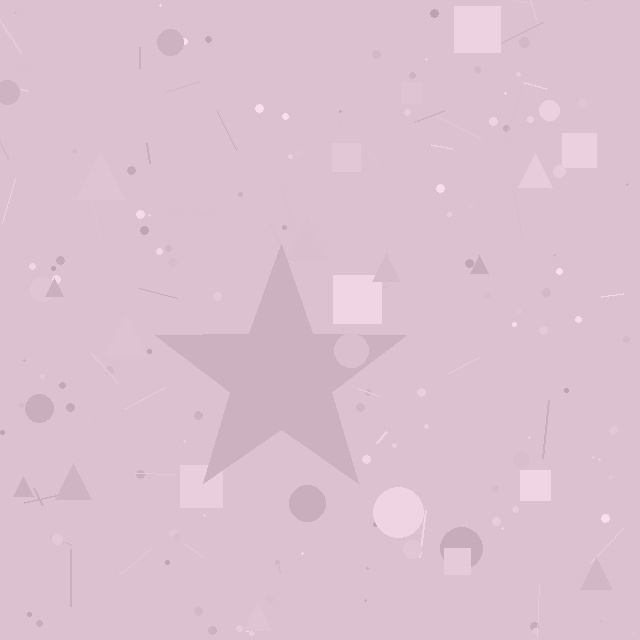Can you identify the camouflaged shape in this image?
The camouflaged shape is a star.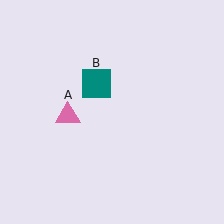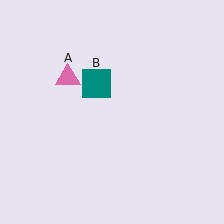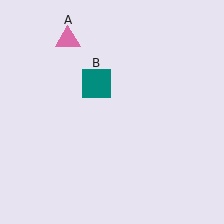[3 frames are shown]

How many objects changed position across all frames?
1 object changed position: pink triangle (object A).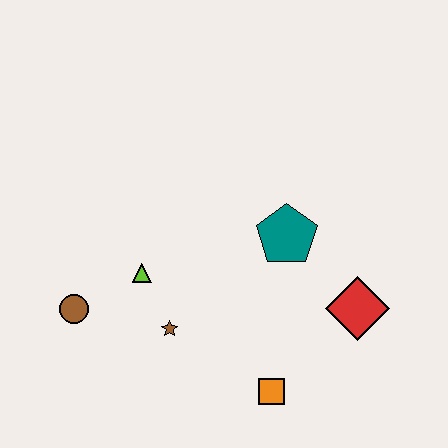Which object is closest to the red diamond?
The teal pentagon is closest to the red diamond.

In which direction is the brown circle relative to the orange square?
The brown circle is to the left of the orange square.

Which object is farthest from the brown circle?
The red diamond is farthest from the brown circle.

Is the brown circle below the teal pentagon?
Yes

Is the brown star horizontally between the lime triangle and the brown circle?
No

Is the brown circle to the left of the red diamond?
Yes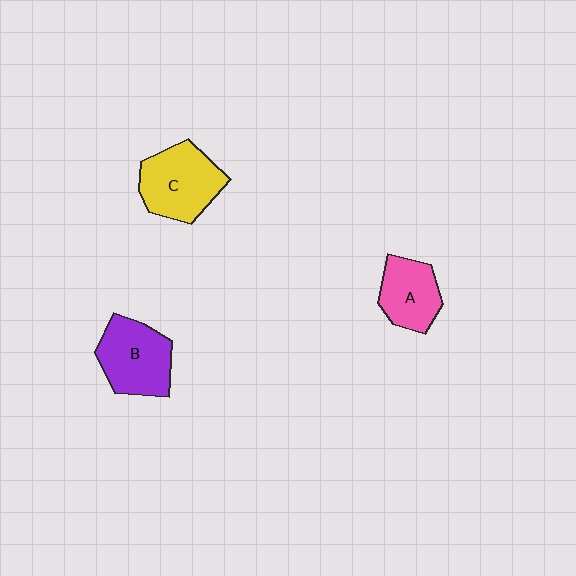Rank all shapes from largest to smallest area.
From largest to smallest: C (yellow), B (purple), A (pink).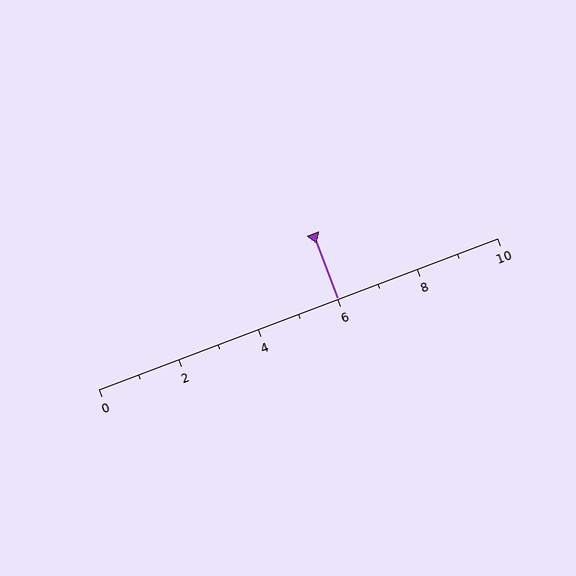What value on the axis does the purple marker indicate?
The marker indicates approximately 6.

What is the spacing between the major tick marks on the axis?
The major ticks are spaced 2 apart.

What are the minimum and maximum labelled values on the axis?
The axis runs from 0 to 10.